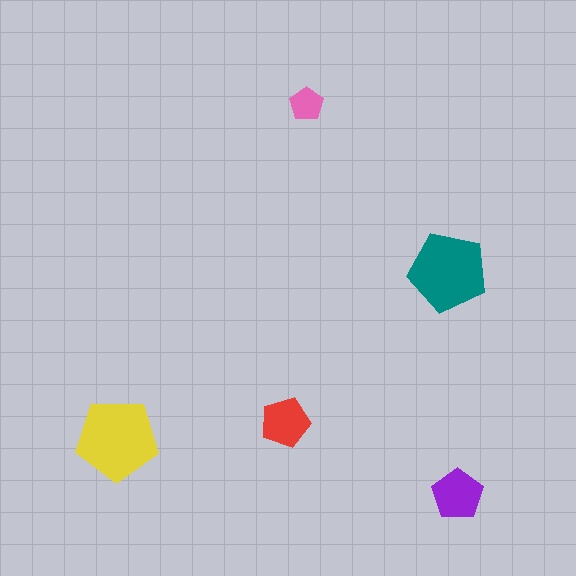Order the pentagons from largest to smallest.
the yellow one, the teal one, the purple one, the red one, the pink one.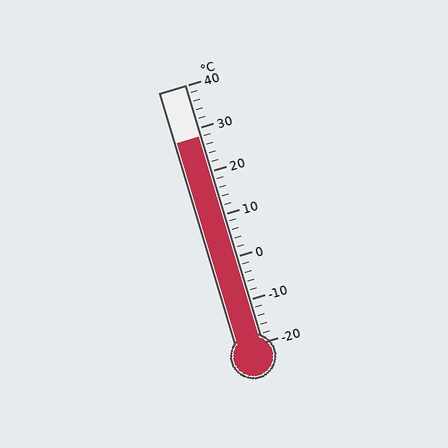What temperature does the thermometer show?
The thermometer shows approximately 28°C.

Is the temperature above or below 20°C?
The temperature is above 20°C.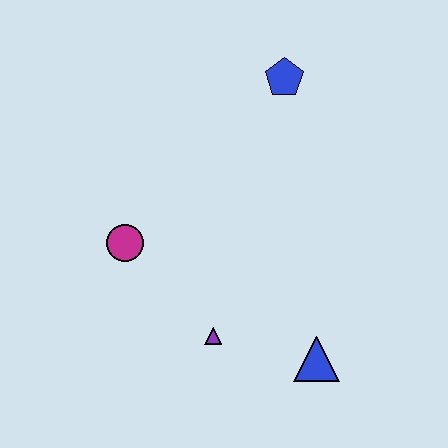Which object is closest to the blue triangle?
The purple triangle is closest to the blue triangle.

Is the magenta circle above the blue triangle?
Yes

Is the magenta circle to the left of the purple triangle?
Yes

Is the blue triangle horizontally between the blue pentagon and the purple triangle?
No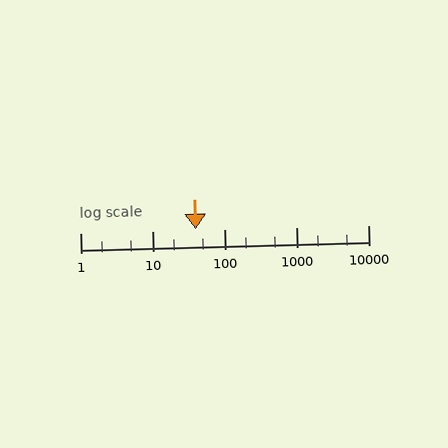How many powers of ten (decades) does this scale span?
The scale spans 4 decades, from 1 to 10000.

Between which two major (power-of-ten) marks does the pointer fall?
The pointer is between 10 and 100.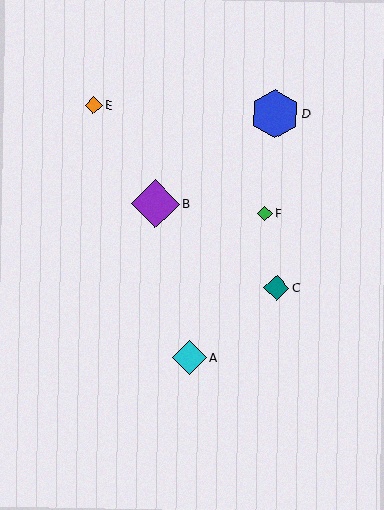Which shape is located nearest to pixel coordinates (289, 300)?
The teal diamond (labeled C) at (277, 288) is nearest to that location.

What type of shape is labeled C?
Shape C is a teal diamond.